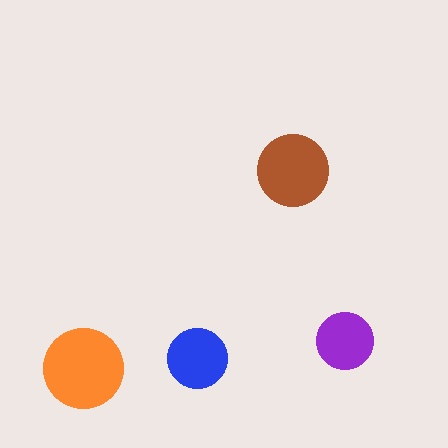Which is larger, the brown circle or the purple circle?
The brown one.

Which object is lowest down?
The orange circle is bottommost.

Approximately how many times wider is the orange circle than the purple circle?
About 1.5 times wider.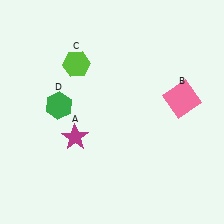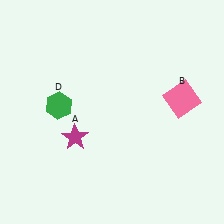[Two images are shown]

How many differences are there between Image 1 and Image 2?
There is 1 difference between the two images.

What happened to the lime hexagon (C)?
The lime hexagon (C) was removed in Image 2. It was in the top-left area of Image 1.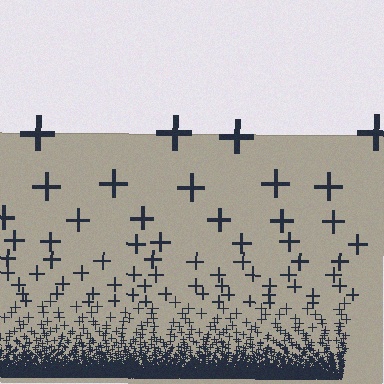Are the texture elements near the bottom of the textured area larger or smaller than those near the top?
Smaller. The gradient is inverted — elements near the bottom are smaller and denser.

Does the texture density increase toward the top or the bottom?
Density increases toward the bottom.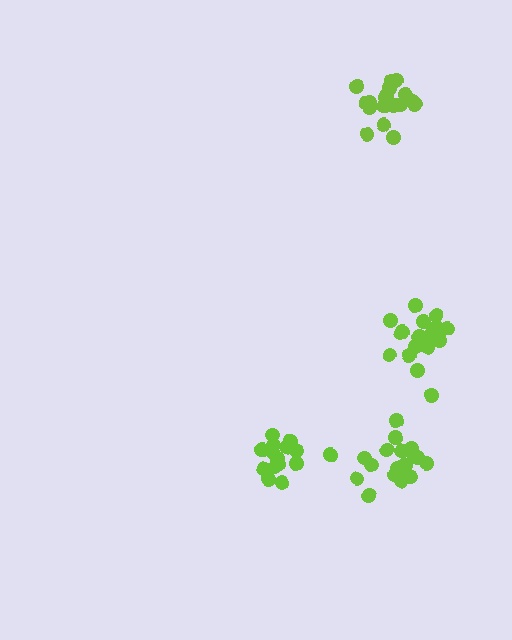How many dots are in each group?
Group 1: 16 dots, Group 2: 18 dots, Group 3: 19 dots, Group 4: 18 dots (71 total).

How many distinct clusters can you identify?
There are 4 distinct clusters.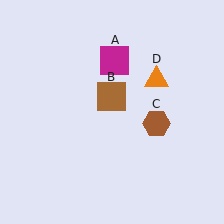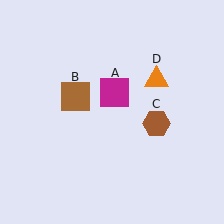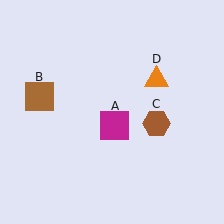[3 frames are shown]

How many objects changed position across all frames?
2 objects changed position: magenta square (object A), brown square (object B).